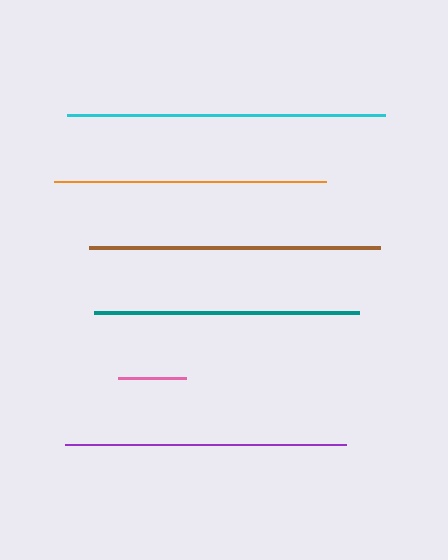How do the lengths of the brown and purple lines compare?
The brown and purple lines are approximately the same length.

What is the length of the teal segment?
The teal segment is approximately 264 pixels long.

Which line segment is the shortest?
The pink line is the shortest at approximately 68 pixels.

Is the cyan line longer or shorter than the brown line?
The cyan line is longer than the brown line.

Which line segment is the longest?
The cyan line is the longest at approximately 318 pixels.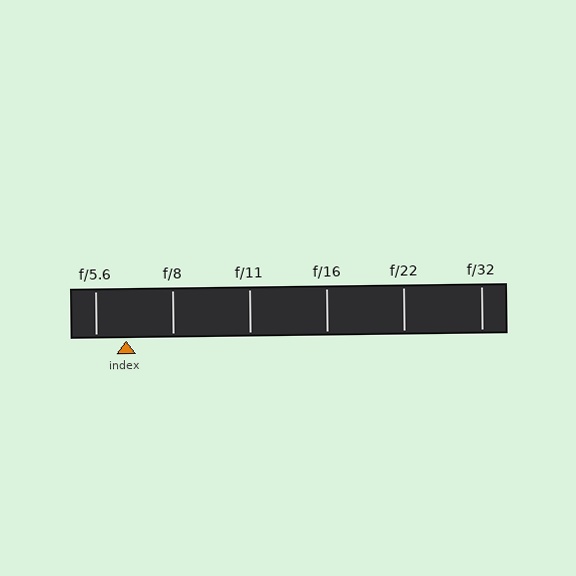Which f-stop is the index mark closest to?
The index mark is closest to f/5.6.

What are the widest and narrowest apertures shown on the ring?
The widest aperture shown is f/5.6 and the narrowest is f/32.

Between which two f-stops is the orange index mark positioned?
The index mark is between f/5.6 and f/8.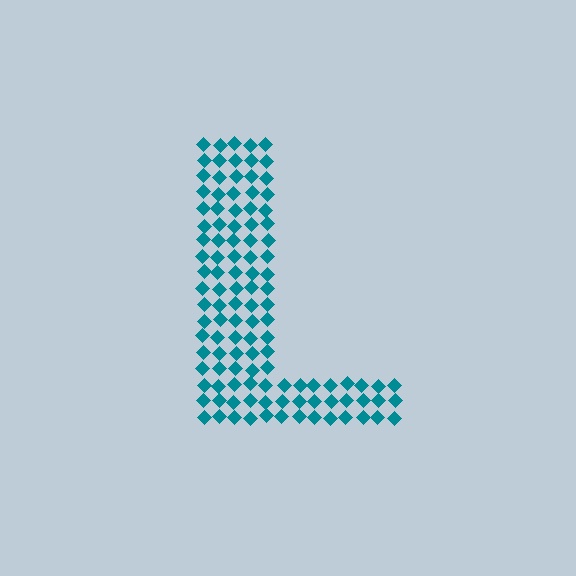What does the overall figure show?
The overall figure shows the letter L.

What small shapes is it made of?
It is made of small diamonds.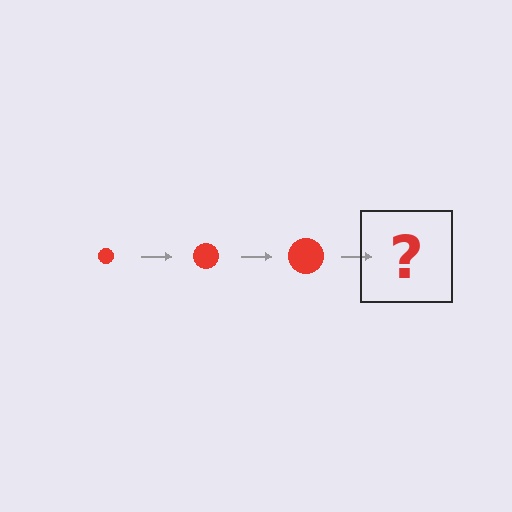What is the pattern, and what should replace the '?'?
The pattern is that the circle gets progressively larger each step. The '?' should be a red circle, larger than the previous one.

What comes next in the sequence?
The next element should be a red circle, larger than the previous one.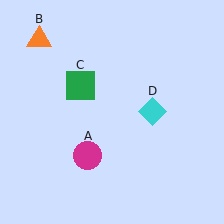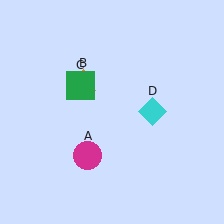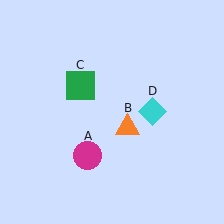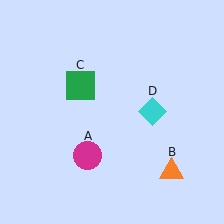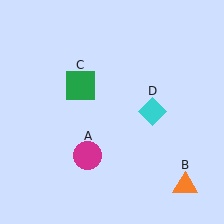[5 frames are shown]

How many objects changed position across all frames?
1 object changed position: orange triangle (object B).